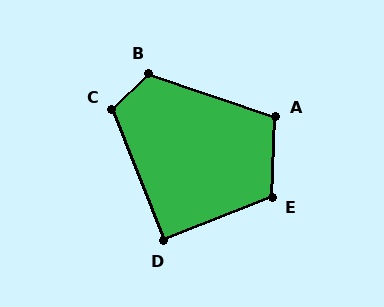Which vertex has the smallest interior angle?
D, at approximately 90 degrees.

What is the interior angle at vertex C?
Approximately 113 degrees (obtuse).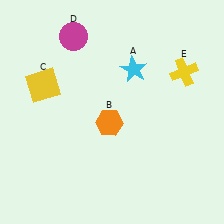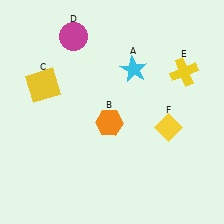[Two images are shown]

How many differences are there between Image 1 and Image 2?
There is 1 difference between the two images.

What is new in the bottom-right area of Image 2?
A yellow diamond (F) was added in the bottom-right area of Image 2.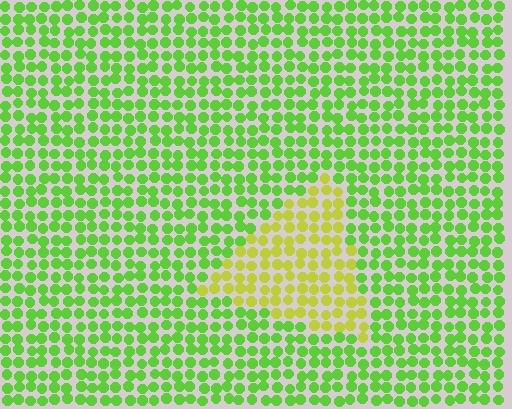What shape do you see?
I see a triangle.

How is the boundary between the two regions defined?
The boundary is defined purely by a slight shift in hue (about 38 degrees). Spacing, size, and orientation are identical on both sides.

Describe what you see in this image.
The image is filled with small lime elements in a uniform arrangement. A triangle-shaped region is visible where the elements are tinted to a slightly different hue, forming a subtle color boundary.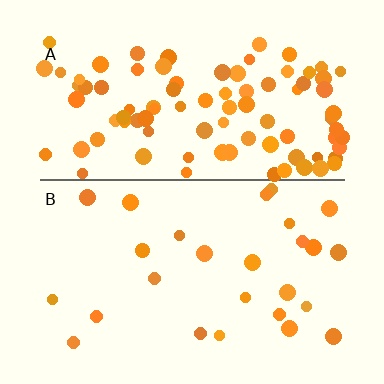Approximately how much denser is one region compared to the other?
Approximately 3.3× — region A over region B.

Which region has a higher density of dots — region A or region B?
A (the top).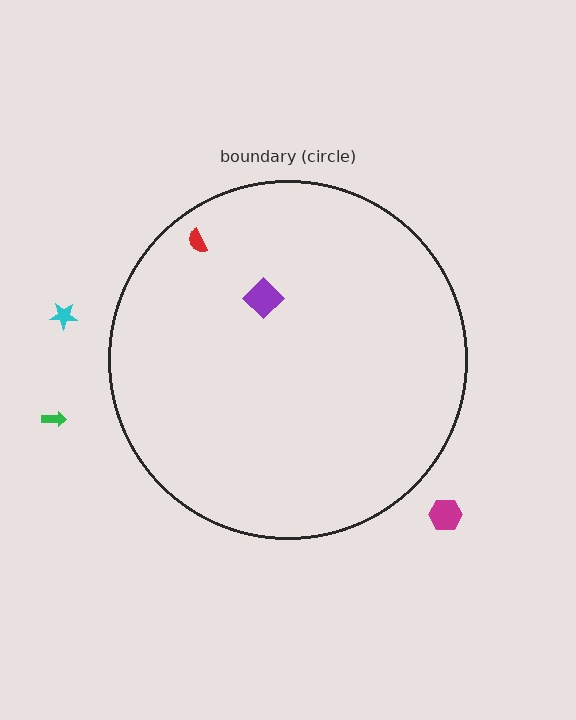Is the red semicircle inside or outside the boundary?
Inside.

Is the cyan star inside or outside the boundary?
Outside.